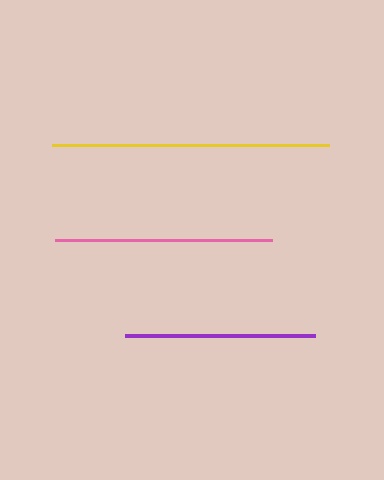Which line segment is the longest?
The yellow line is the longest at approximately 278 pixels.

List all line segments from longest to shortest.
From longest to shortest: yellow, pink, purple.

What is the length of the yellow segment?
The yellow segment is approximately 278 pixels long.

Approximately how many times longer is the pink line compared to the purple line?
The pink line is approximately 1.1 times the length of the purple line.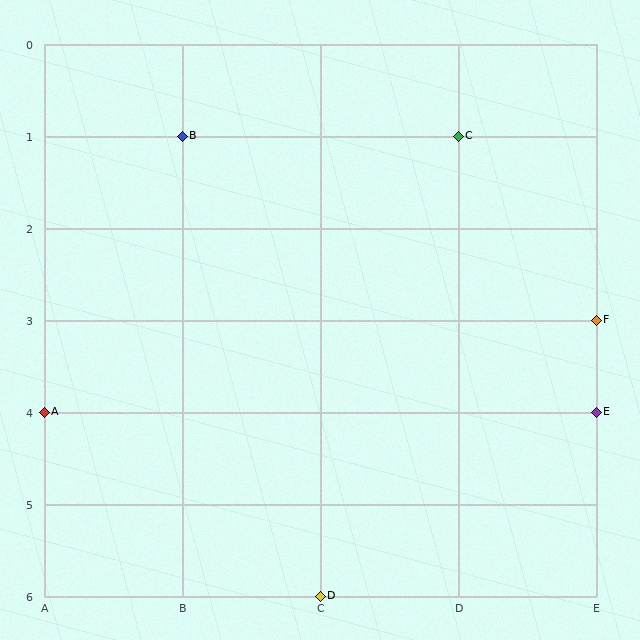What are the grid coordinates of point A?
Point A is at grid coordinates (A, 4).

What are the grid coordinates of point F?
Point F is at grid coordinates (E, 3).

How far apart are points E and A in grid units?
Points E and A are 4 columns apart.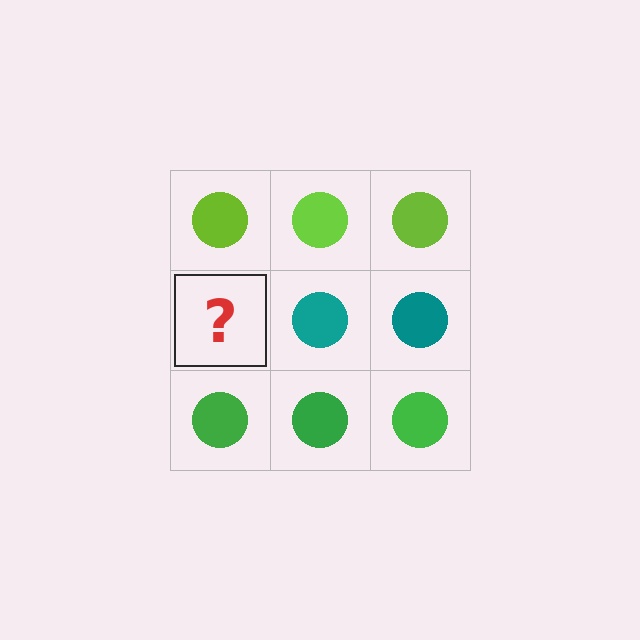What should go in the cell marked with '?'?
The missing cell should contain a teal circle.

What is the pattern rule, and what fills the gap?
The rule is that each row has a consistent color. The gap should be filled with a teal circle.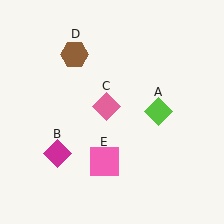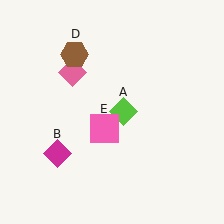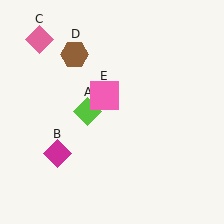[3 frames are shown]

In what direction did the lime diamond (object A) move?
The lime diamond (object A) moved left.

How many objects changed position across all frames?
3 objects changed position: lime diamond (object A), pink diamond (object C), pink square (object E).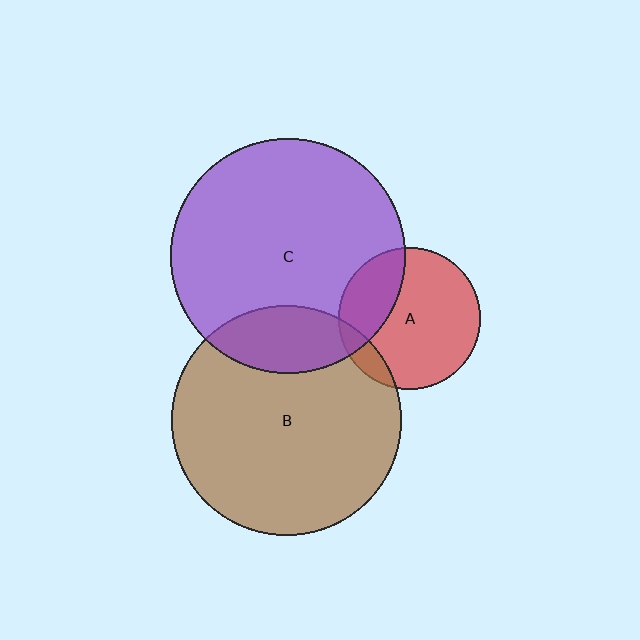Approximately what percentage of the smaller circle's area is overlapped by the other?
Approximately 30%.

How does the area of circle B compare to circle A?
Approximately 2.6 times.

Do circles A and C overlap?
Yes.